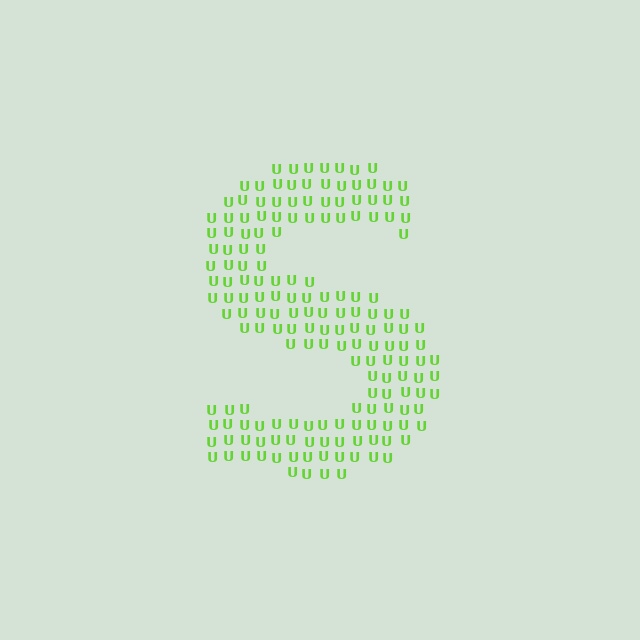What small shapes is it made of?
It is made of small letter U's.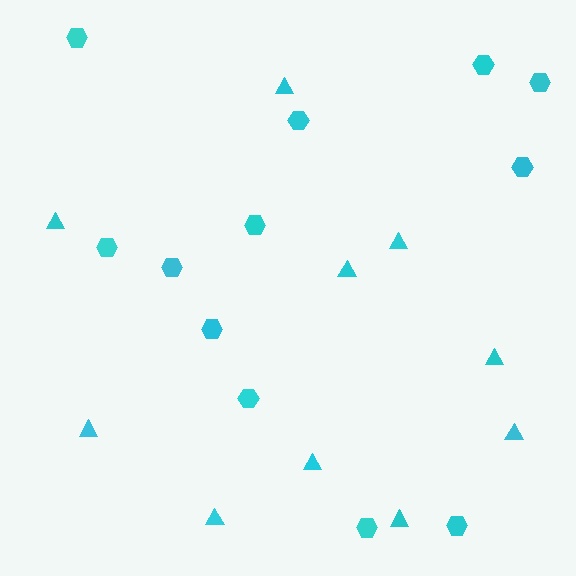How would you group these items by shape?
There are 2 groups: one group of hexagons (12) and one group of triangles (10).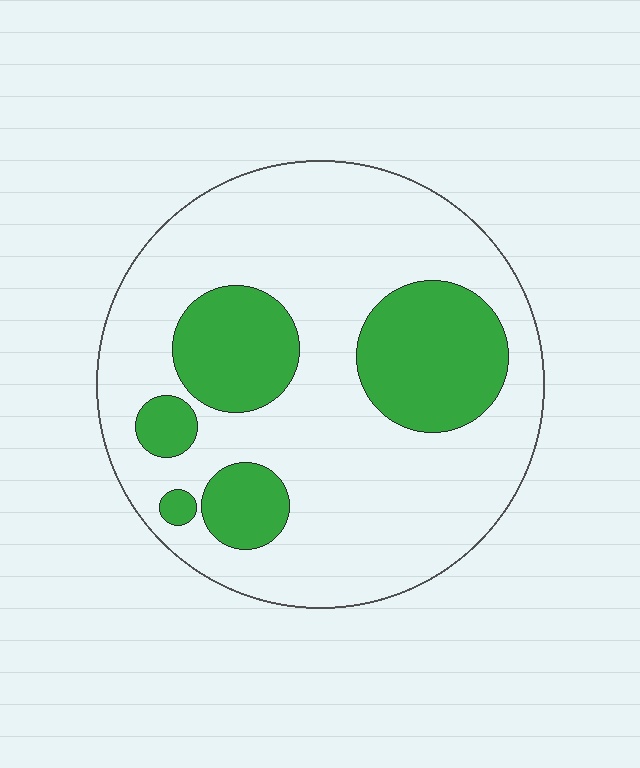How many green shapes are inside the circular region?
5.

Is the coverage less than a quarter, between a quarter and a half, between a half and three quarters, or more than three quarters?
Between a quarter and a half.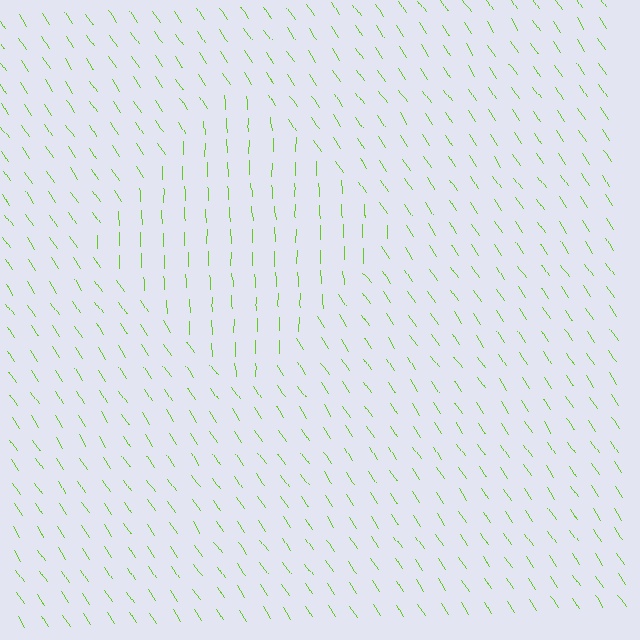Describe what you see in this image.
The image is filled with small lime line segments. A diamond region in the image has lines oriented differently from the surrounding lines, creating a visible texture boundary.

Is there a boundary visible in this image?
Yes, there is a texture boundary formed by a change in line orientation.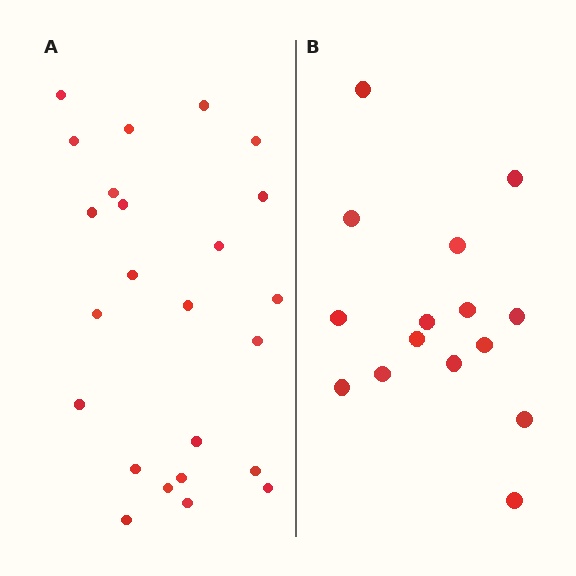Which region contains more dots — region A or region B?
Region A (the left region) has more dots.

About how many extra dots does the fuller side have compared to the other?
Region A has roughly 8 or so more dots than region B.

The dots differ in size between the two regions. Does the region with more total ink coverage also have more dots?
No. Region B has more total ink coverage because its dots are larger, but region A actually contains more individual dots. Total area can be misleading — the number of items is what matters here.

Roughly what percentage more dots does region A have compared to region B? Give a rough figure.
About 60% more.